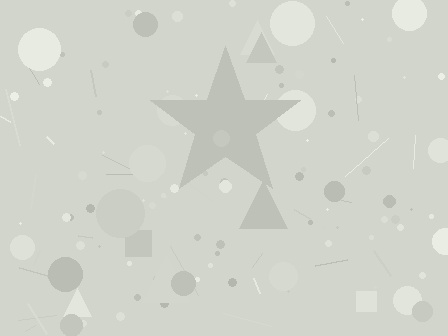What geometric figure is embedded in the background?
A star is embedded in the background.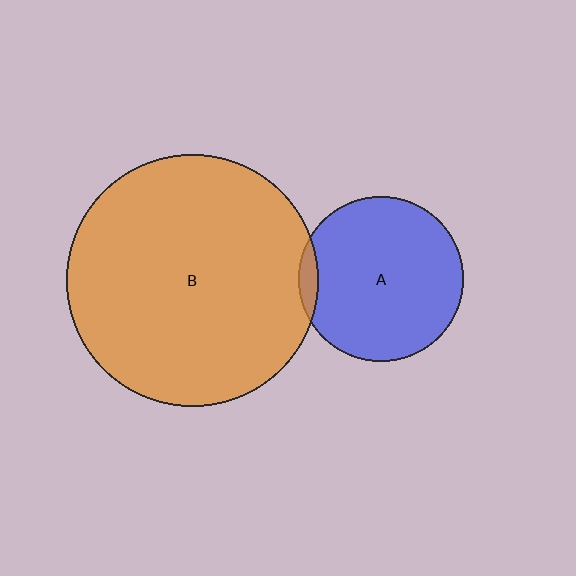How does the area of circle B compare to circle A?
Approximately 2.3 times.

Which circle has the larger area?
Circle B (orange).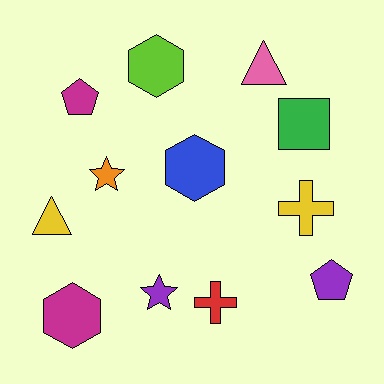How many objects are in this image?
There are 12 objects.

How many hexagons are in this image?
There are 3 hexagons.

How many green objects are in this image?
There is 1 green object.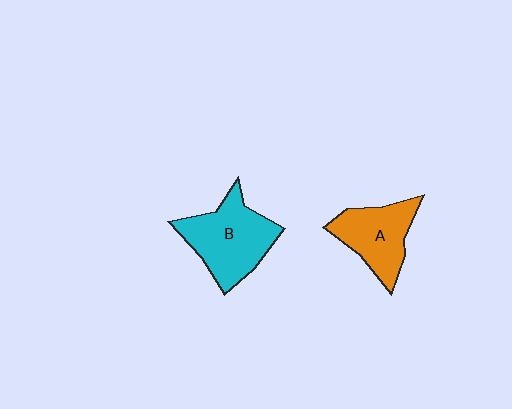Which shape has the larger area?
Shape B (cyan).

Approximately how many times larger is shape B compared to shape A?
Approximately 1.3 times.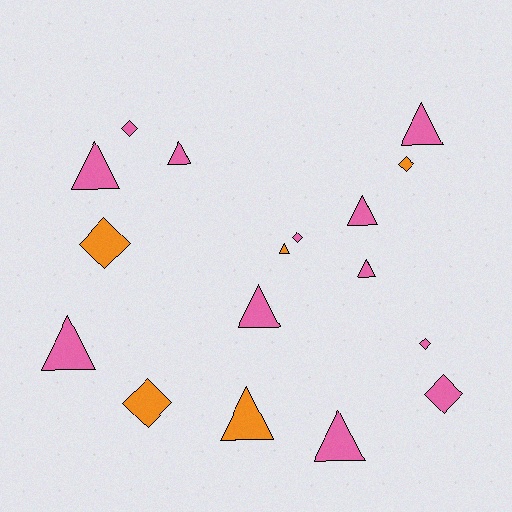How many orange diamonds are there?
There are 3 orange diamonds.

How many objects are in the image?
There are 17 objects.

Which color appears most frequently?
Pink, with 12 objects.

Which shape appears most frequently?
Triangle, with 10 objects.